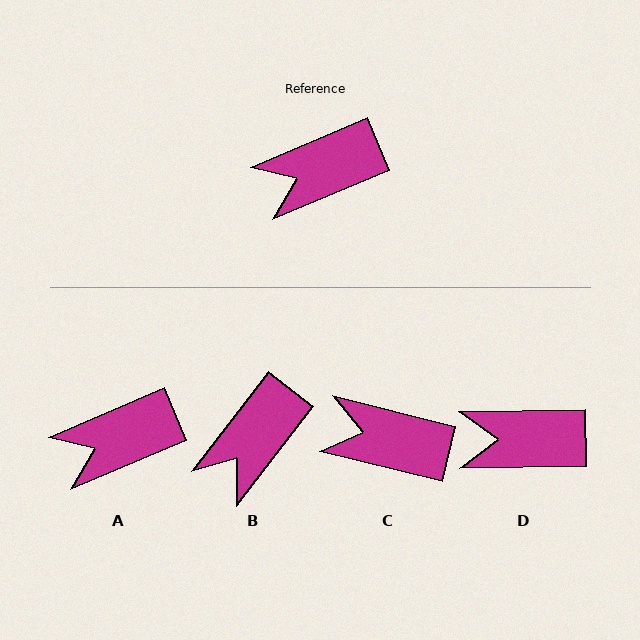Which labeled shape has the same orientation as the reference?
A.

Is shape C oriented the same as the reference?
No, it is off by about 37 degrees.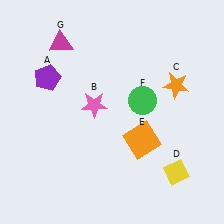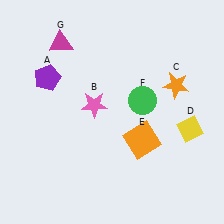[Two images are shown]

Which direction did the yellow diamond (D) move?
The yellow diamond (D) moved up.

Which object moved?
The yellow diamond (D) moved up.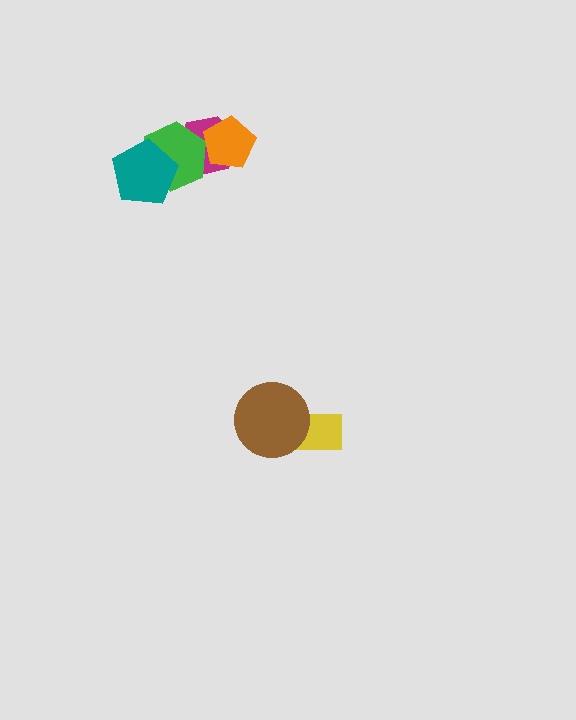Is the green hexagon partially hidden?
Yes, it is partially covered by another shape.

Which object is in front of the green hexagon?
The teal pentagon is in front of the green hexagon.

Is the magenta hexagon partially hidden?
Yes, it is partially covered by another shape.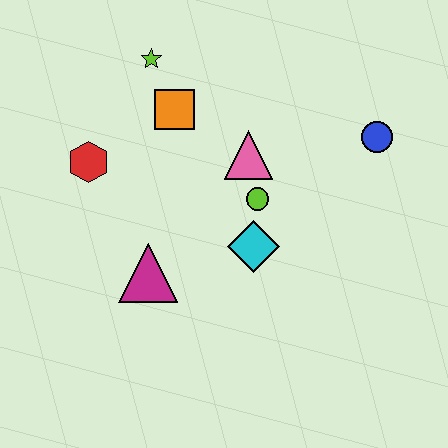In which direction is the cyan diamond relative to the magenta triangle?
The cyan diamond is to the right of the magenta triangle.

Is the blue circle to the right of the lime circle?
Yes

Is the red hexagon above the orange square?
No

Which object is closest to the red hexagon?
The orange square is closest to the red hexagon.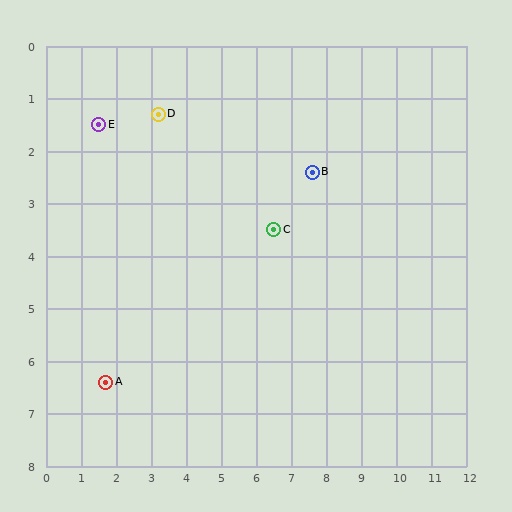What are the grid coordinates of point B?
Point B is at approximately (7.6, 2.4).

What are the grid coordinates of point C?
Point C is at approximately (6.5, 3.5).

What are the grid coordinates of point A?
Point A is at approximately (1.7, 6.4).